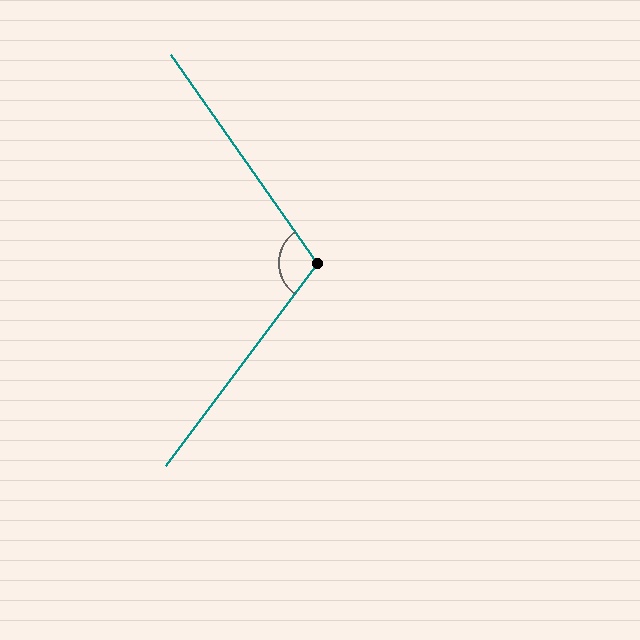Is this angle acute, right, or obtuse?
It is obtuse.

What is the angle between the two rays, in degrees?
Approximately 108 degrees.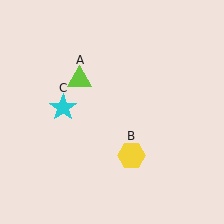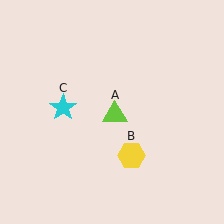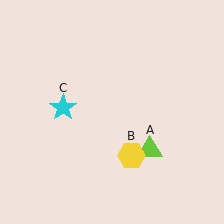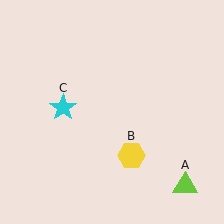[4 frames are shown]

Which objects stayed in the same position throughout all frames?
Yellow hexagon (object B) and cyan star (object C) remained stationary.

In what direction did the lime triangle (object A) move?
The lime triangle (object A) moved down and to the right.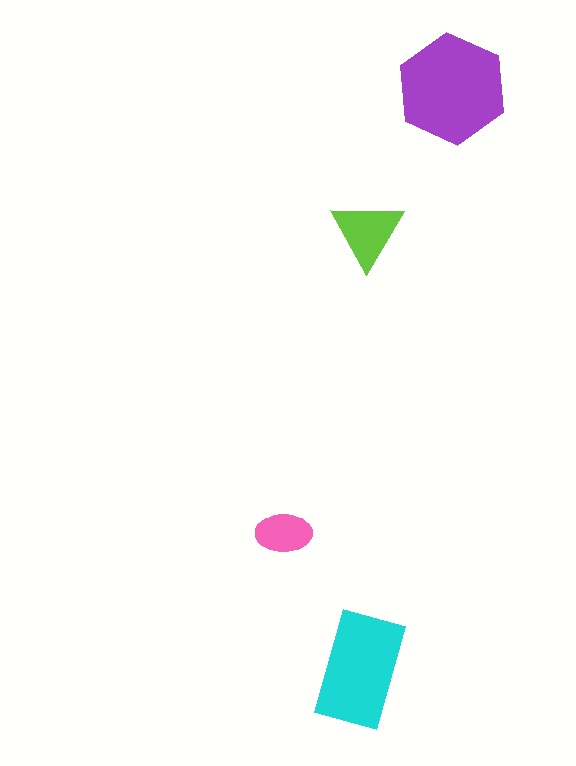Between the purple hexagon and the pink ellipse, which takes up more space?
The purple hexagon.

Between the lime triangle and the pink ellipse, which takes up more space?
The lime triangle.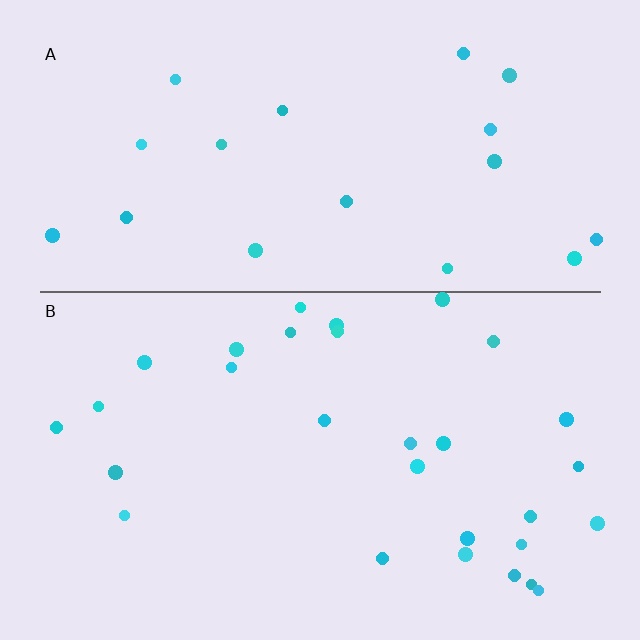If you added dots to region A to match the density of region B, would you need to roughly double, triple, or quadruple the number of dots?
Approximately double.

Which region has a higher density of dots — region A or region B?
B (the bottom).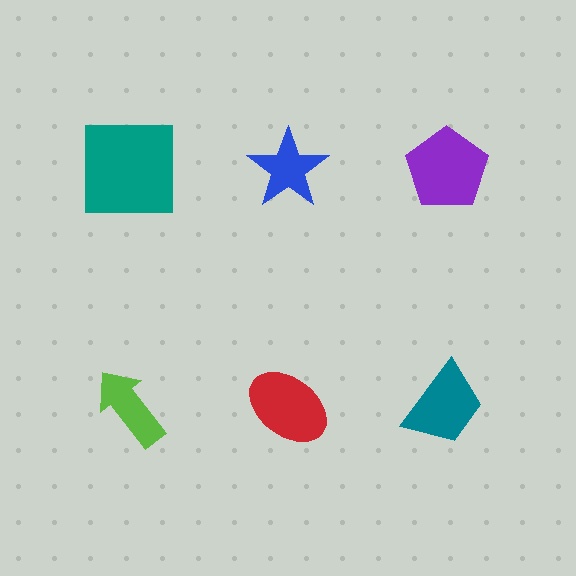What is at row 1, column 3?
A purple pentagon.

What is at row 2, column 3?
A teal trapezoid.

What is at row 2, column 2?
A red ellipse.